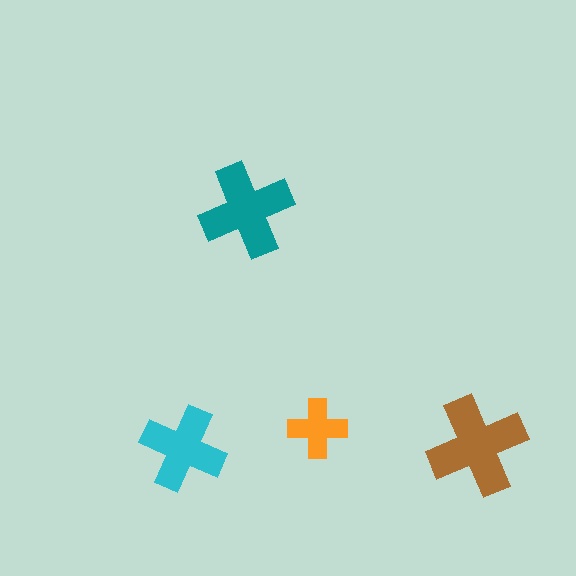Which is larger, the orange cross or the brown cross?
The brown one.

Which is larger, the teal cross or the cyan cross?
The teal one.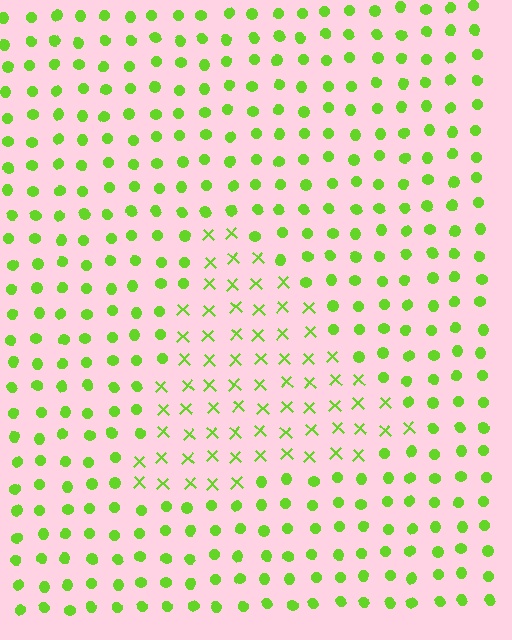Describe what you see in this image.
The image is filled with small lime elements arranged in a uniform grid. A triangle-shaped region contains X marks, while the surrounding area contains circles. The boundary is defined purely by the change in element shape.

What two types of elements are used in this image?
The image uses X marks inside the triangle region and circles outside it.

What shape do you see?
I see a triangle.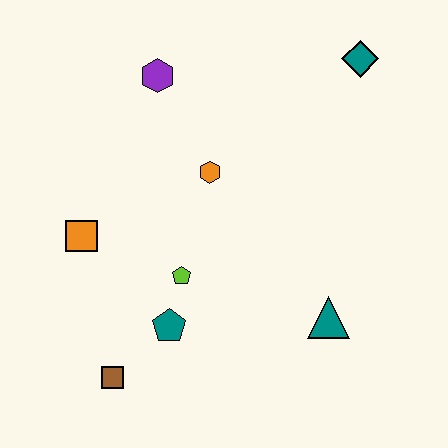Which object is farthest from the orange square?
The teal diamond is farthest from the orange square.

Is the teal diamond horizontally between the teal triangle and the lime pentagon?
No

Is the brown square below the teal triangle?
Yes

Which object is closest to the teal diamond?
The orange hexagon is closest to the teal diamond.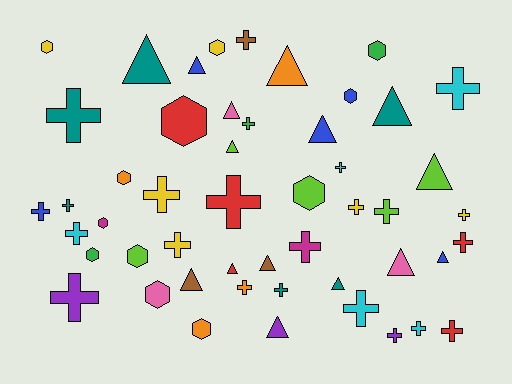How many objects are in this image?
There are 50 objects.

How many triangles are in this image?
There are 15 triangles.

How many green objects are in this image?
There are 3 green objects.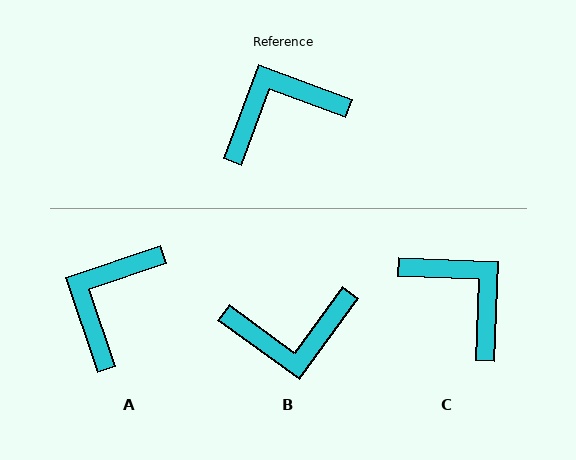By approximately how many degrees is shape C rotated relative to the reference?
Approximately 72 degrees clockwise.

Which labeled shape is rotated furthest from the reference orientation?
B, about 165 degrees away.